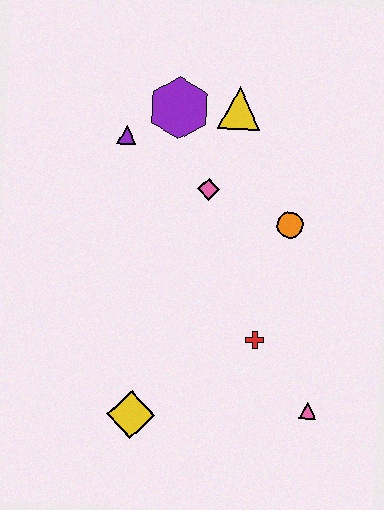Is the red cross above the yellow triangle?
No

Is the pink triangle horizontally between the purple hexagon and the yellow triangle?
No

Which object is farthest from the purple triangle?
The pink triangle is farthest from the purple triangle.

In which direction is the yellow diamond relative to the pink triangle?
The yellow diamond is to the left of the pink triangle.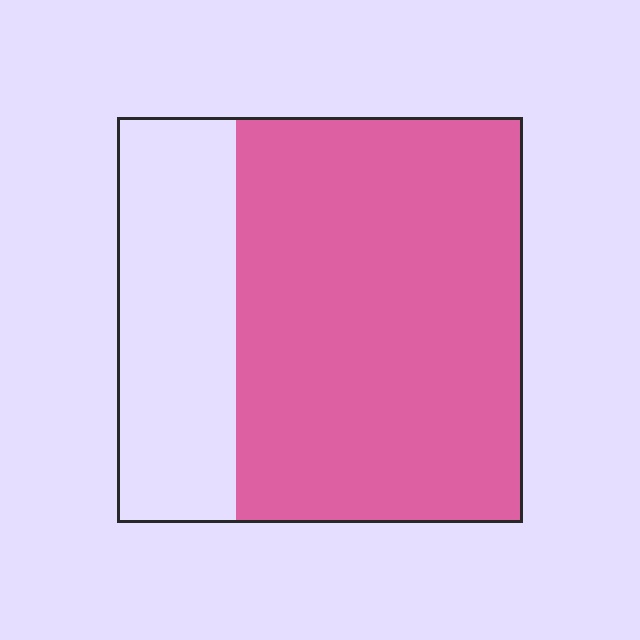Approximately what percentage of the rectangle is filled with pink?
Approximately 70%.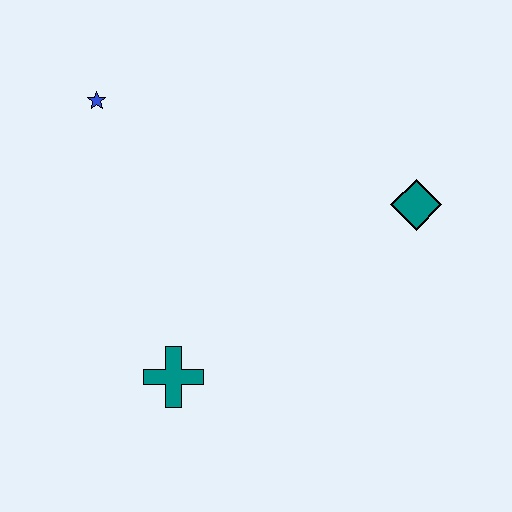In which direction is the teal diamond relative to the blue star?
The teal diamond is to the right of the blue star.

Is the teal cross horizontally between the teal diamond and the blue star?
Yes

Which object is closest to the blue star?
The teal cross is closest to the blue star.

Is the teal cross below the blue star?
Yes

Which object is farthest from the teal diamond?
The blue star is farthest from the teal diamond.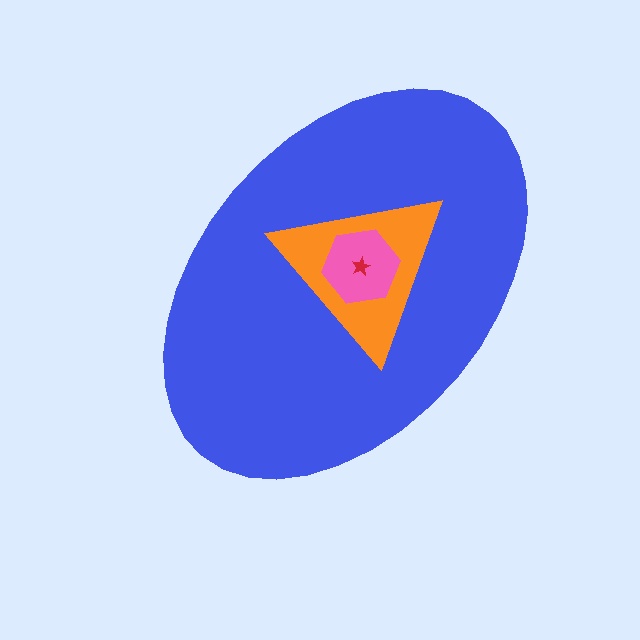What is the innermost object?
The red star.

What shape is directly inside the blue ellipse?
The orange triangle.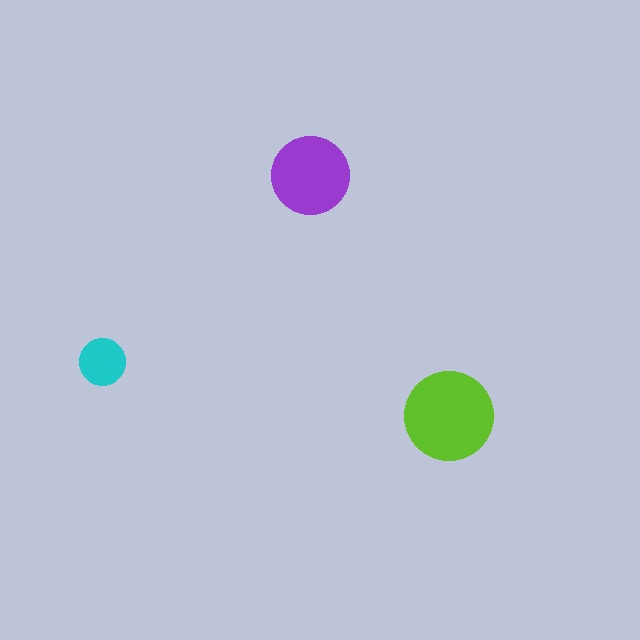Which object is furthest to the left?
The cyan circle is leftmost.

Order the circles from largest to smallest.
the lime one, the purple one, the cyan one.